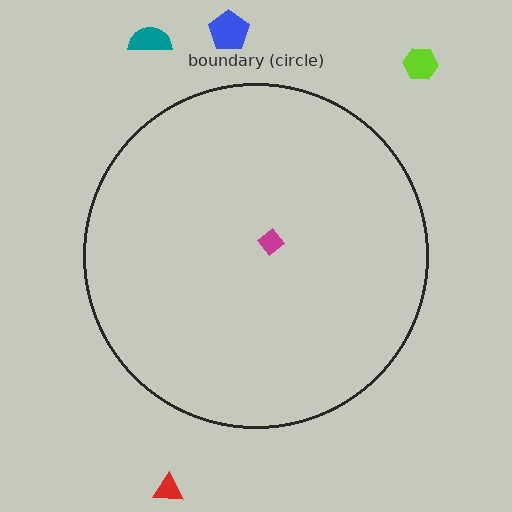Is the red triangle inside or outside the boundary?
Outside.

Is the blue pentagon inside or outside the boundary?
Outside.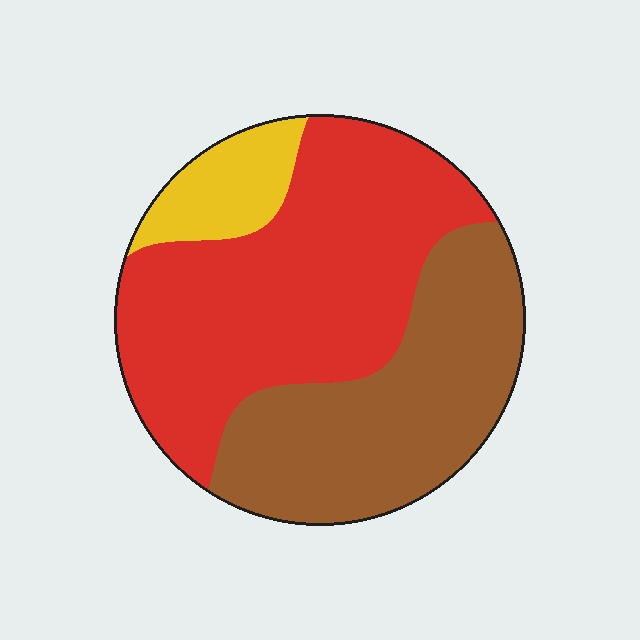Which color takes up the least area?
Yellow, at roughly 10%.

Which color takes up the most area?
Red, at roughly 50%.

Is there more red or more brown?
Red.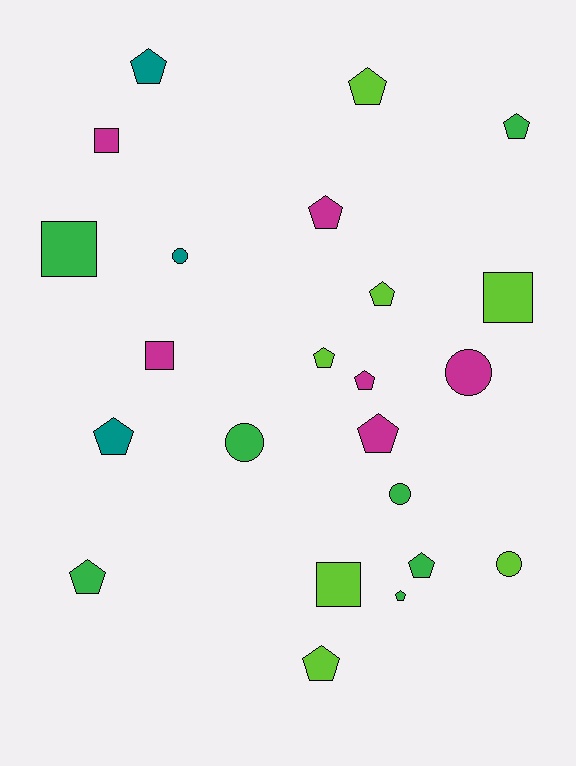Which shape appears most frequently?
Pentagon, with 13 objects.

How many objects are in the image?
There are 23 objects.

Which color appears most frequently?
Lime, with 7 objects.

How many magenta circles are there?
There is 1 magenta circle.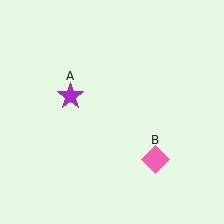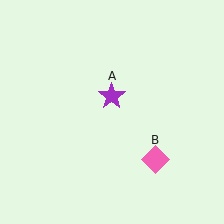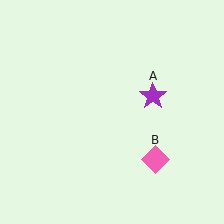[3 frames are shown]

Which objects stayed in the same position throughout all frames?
Pink diamond (object B) remained stationary.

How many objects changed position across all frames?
1 object changed position: purple star (object A).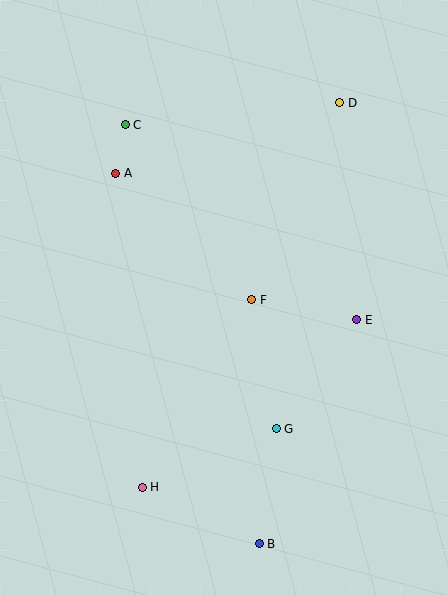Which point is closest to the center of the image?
Point F at (252, 300) is closest to the center.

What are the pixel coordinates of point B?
Point B is at (259, 544).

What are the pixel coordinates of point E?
Point E is at (357, 320).